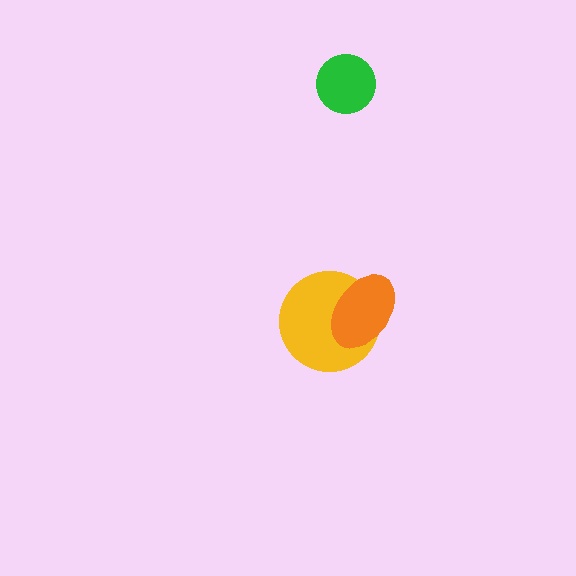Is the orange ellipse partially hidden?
No, no other shape covers it.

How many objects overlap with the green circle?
0 objects overlap with the green circle.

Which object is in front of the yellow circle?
The orange ellipse is in front of the yellow circle.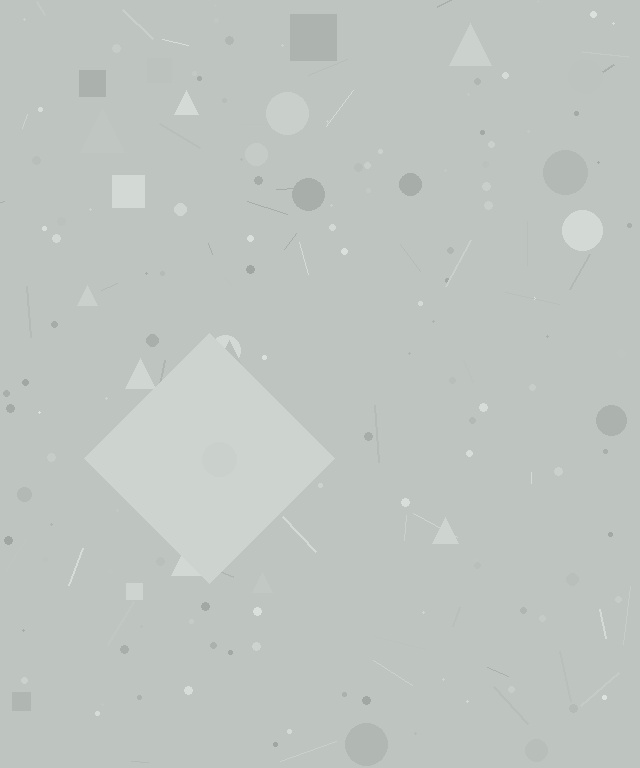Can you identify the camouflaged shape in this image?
The camouflaged shape is a diamond.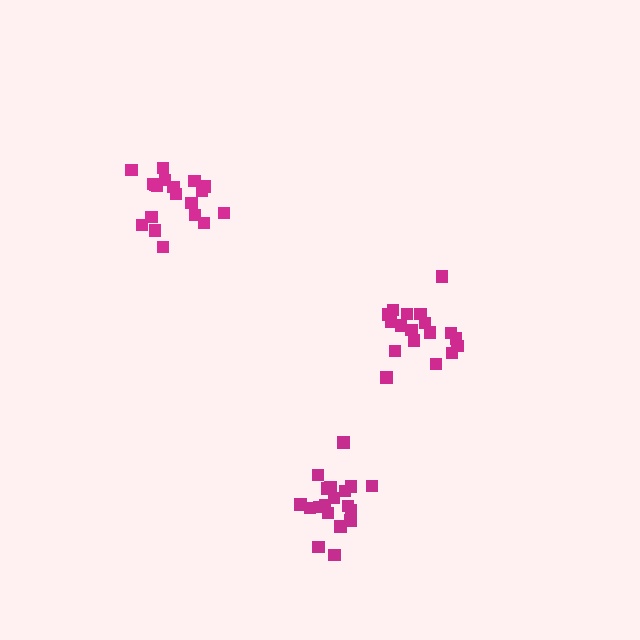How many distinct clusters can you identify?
There are 3 distinct clusters.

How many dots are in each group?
Group 1: 18 dots, Group 2: 19 dots, Group 3: 19 dots (56 total).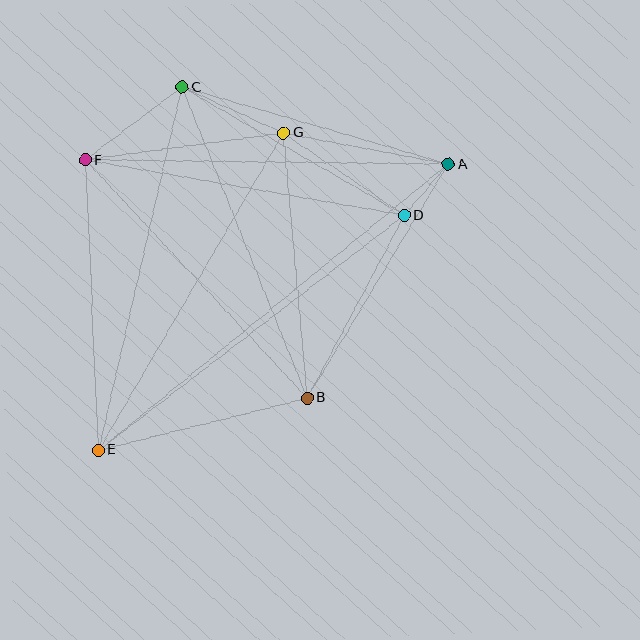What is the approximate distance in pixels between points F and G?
The distance between F and G is approximately 200 pixels.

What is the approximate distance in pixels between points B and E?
The distance between B and E is approximately 216 pixels.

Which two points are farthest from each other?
Points A and E are farthest from each other.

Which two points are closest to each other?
Points A and D are closest to each other.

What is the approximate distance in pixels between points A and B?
The distance between A and B is approximately 273 pixels.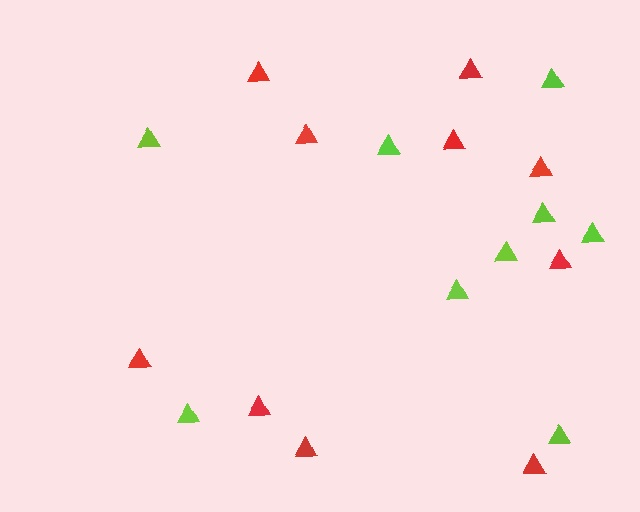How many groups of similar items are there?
There are 2 groups: one group of lime triangles (9) and one group of red triangles (10).